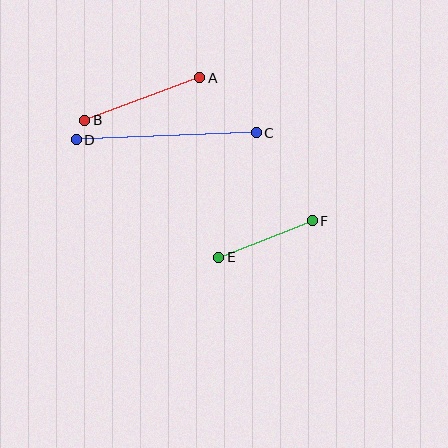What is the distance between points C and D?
The distance is approximately 180 pixels.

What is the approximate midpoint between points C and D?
The midpoint is at approximately (166, 136) pixels.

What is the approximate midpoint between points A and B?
The midpoint is at approximately (142, 99) pixels.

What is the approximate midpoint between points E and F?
The midpoint is at approximately (266, 239) pixels.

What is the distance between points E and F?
The distance is approximately 100 pixels.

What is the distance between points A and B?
The distance is approximately 122 pixels.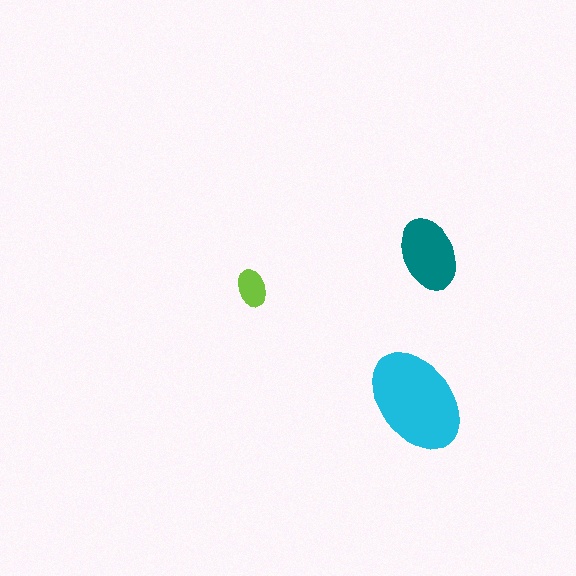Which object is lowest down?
The cyan ellipse is bottommost.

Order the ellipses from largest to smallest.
the cyan one, the teal one, the lime one.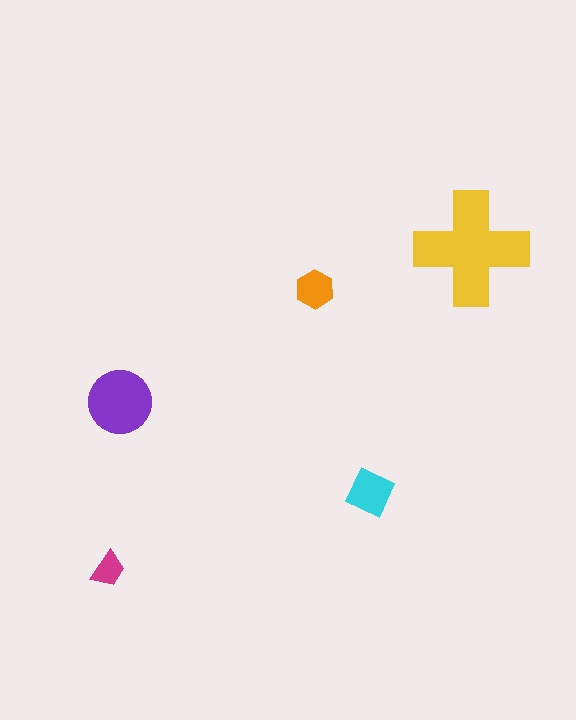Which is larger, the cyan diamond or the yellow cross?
The yellow cross.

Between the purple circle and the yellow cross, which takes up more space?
The yellow cross.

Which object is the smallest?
The magenta trapezoid.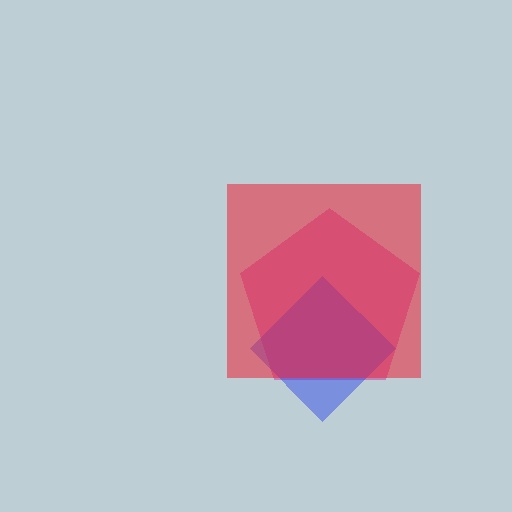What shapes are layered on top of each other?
The layered shapes are: a magenta pentagon, a blue diamond, a red square.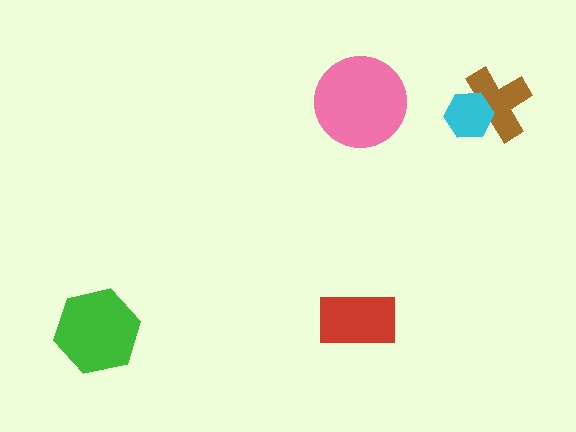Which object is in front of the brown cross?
The cyan hexagon is in front of the brown cross.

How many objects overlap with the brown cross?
1 object overlaps with the brown cross.